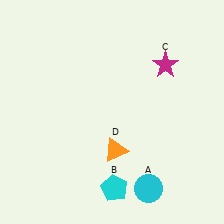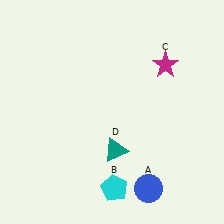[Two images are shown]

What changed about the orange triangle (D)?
In Image 1, D is orange. In Image 2, it changed to teal.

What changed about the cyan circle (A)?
In Image 1, A is cyan. In Image 2, it changed to blue.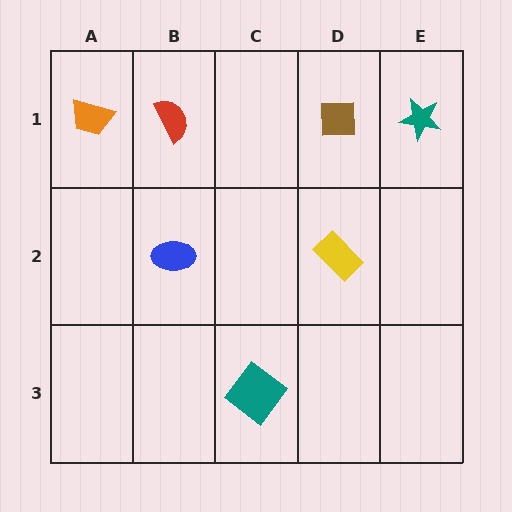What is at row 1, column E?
A teal star.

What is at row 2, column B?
A blue ellipse.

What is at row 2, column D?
A yellow rectangle.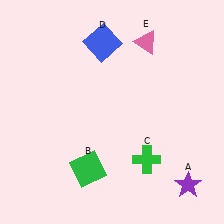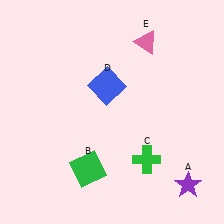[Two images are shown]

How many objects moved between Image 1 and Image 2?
1 object moved between the two images.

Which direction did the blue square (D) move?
The blue square (D) moved down.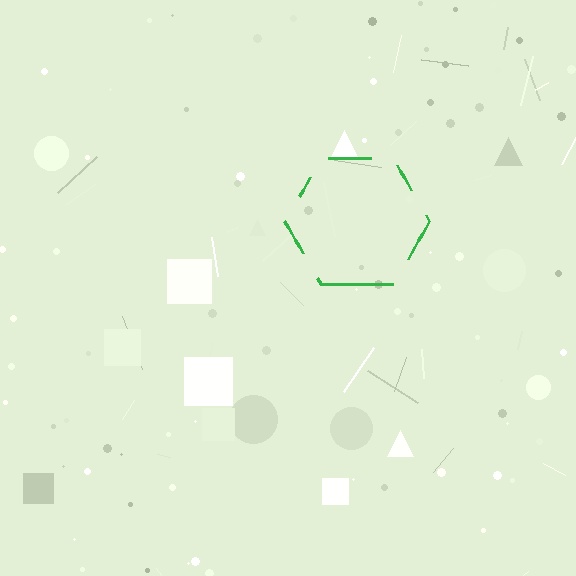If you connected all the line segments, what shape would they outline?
They would outline a hexagon.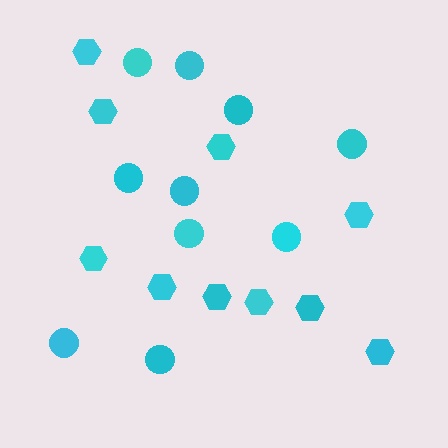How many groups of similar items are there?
There are 2 groups: one group of circles (10) and one group of hexagons (10).